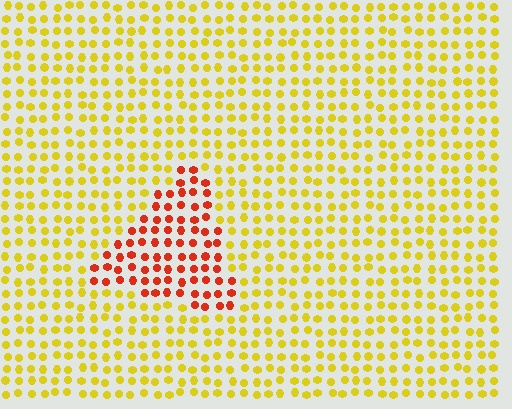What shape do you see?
I see a triangle.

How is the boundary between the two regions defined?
The boundary is defined purely by a slight shift in hue (about 50 degrees). Spacing, size, and orientation are identical on both sides.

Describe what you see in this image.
The image is filled with small yellow elements in a uniform arrangement. A triangle-shaped region is visible where the elements are tinted to a slightly different hue, forming a subtle color boundary.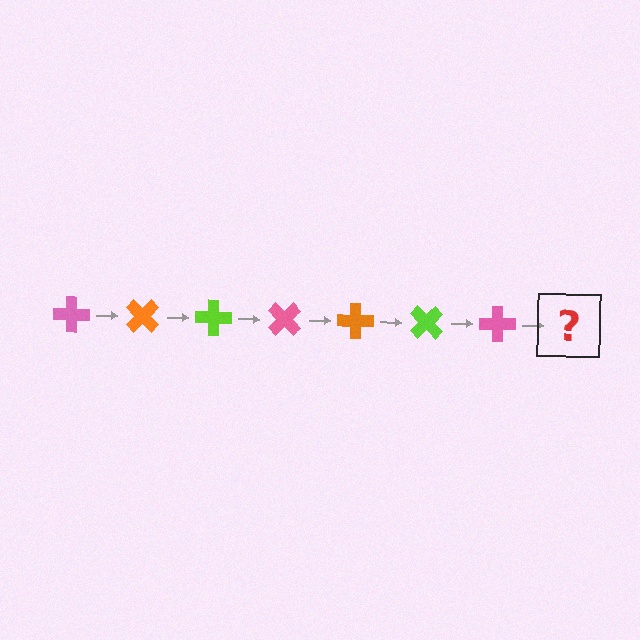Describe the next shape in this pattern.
It should be an orange cross, rotated 315 degrees from the start.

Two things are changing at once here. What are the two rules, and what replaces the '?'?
The two rules are that it rotates 45 degrees each step and the color cycles through pink, orange, and lime. The '?' should be an orange cross, rotated 315 degrees from the start.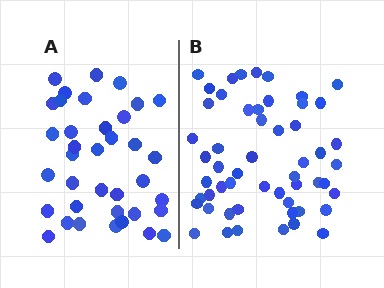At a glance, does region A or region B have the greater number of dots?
Region B (the right region) has more dots.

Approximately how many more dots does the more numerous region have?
Region B has approximately 15 more dots than region A.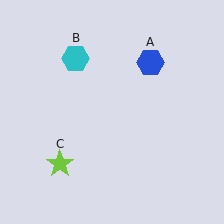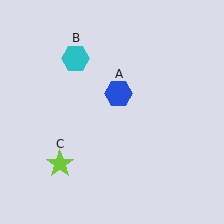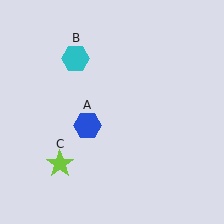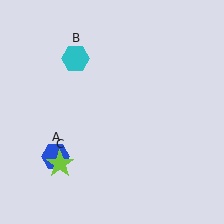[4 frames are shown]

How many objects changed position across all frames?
1 object changed position: blue hexagon (object A).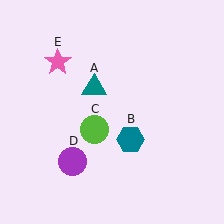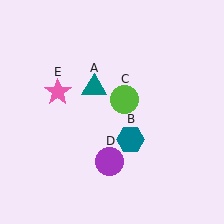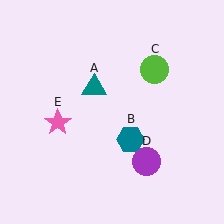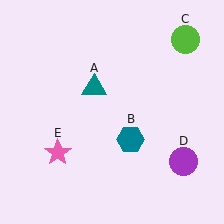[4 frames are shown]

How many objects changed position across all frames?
3 objects changed position: lime circle (object C), purple circle (object D), pink star (object E).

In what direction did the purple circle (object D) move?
The purple circle (object D) moved right.